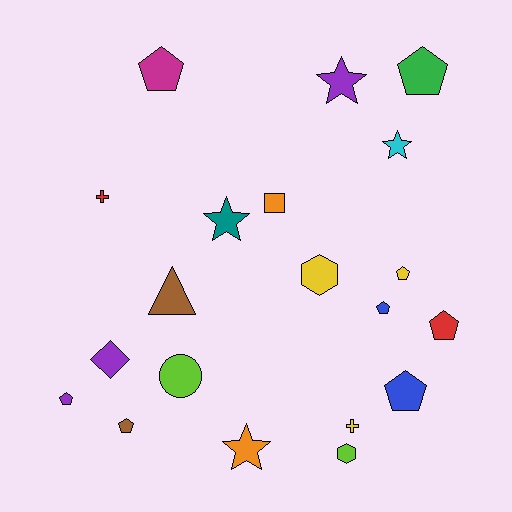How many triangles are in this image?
There is 1 triangle.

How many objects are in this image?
There are 20 objects.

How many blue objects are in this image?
There are 2 blue objects.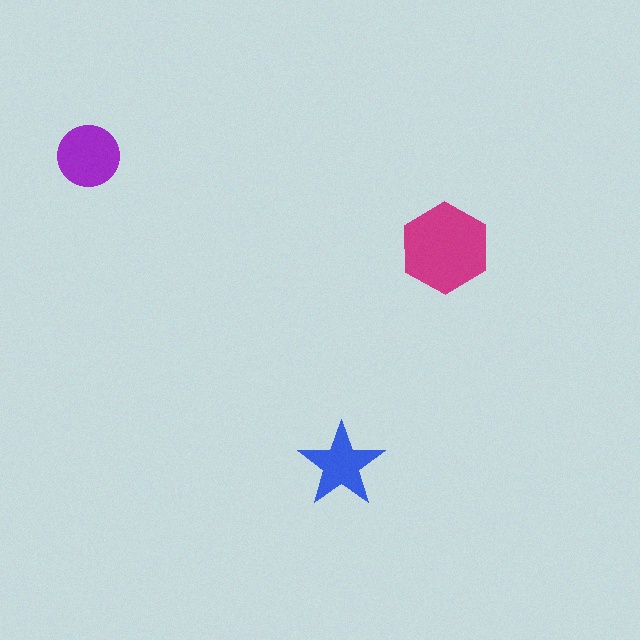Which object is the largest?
The magenta hexagon.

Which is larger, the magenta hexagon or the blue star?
The magenta hexagon.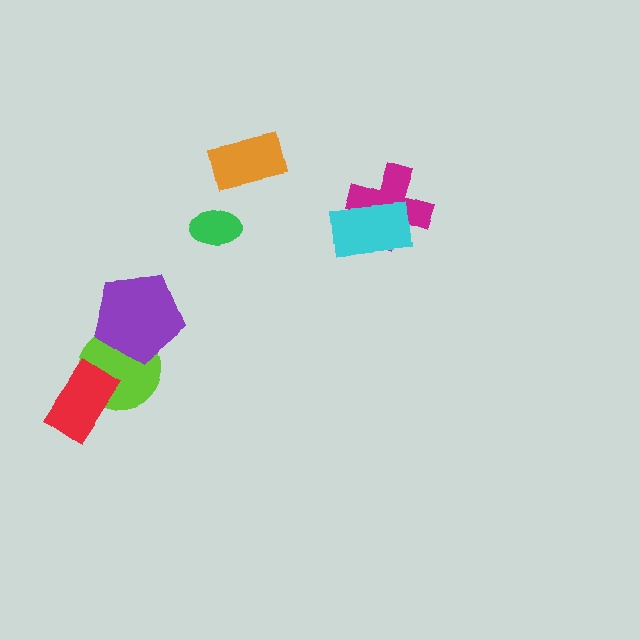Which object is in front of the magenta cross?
The cyan rectangle is in front of the magenta cross.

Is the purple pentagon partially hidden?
No, no other shape covers it.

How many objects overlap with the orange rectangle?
0 objects overlap with the orange rectangle.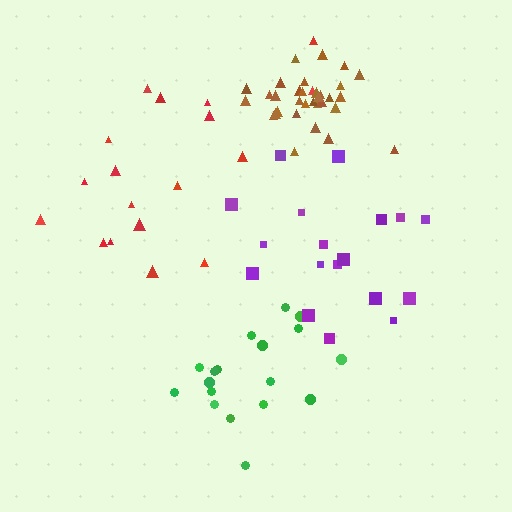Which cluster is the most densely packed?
Brown.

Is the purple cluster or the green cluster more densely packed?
Green.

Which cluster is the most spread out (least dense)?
Red.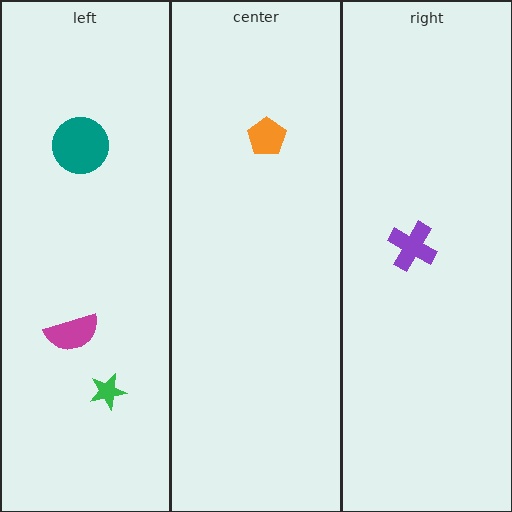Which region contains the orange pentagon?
The center region.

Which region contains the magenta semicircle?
The left region.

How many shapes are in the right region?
1.